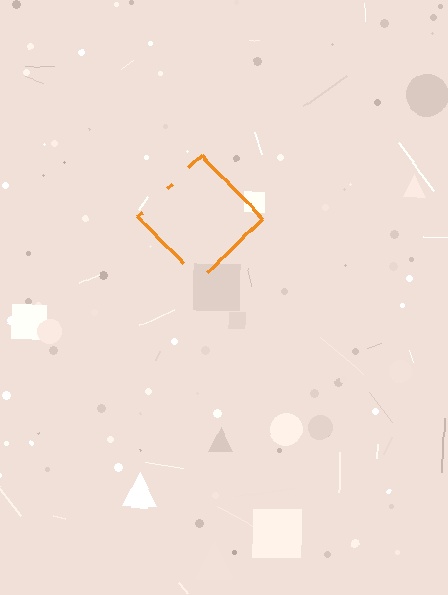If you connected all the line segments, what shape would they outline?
They would outline a diamond.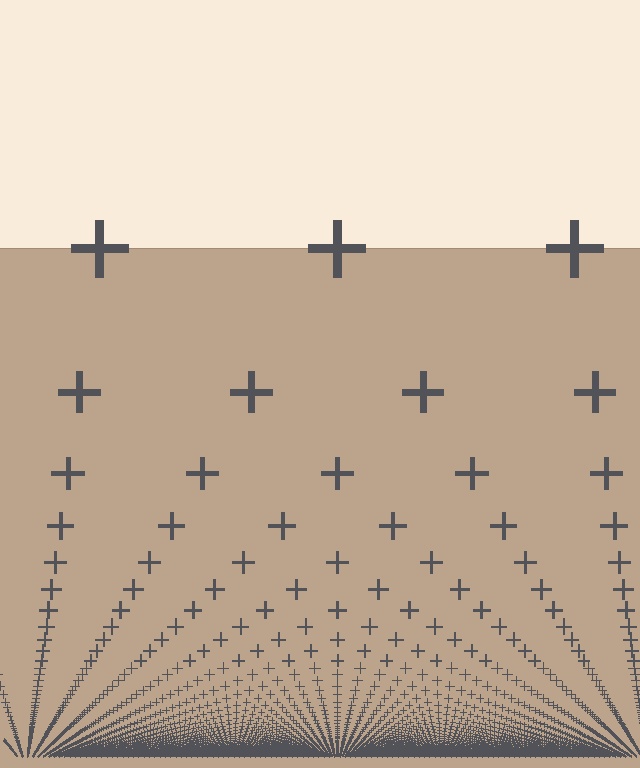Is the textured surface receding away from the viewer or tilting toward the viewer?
The surface appears to tilt toward the viewer. Texture elements get larger and sparser toward the top.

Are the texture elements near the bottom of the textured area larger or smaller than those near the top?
Smaller. The gradient is inverted — elements near the bottom are smaller and denser.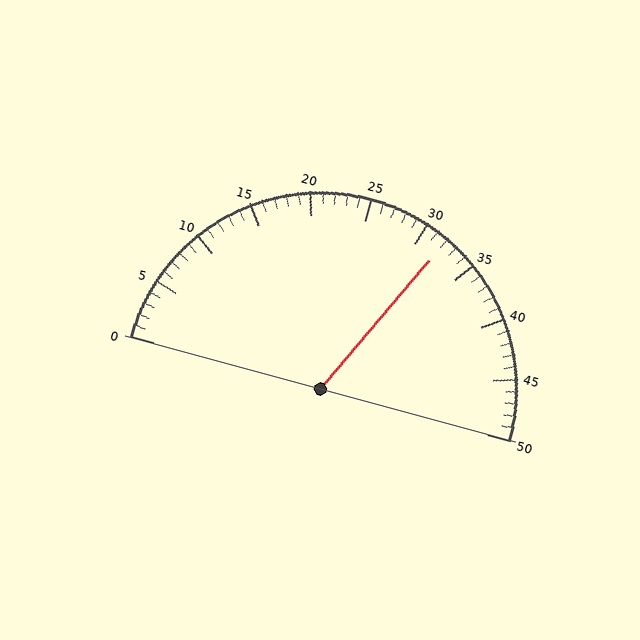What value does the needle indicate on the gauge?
The needle indicates approximately 32.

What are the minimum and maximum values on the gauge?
The gauge ranges from 0 to 50.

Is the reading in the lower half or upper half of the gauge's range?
The reading is in the upper half of the range (0 to 50).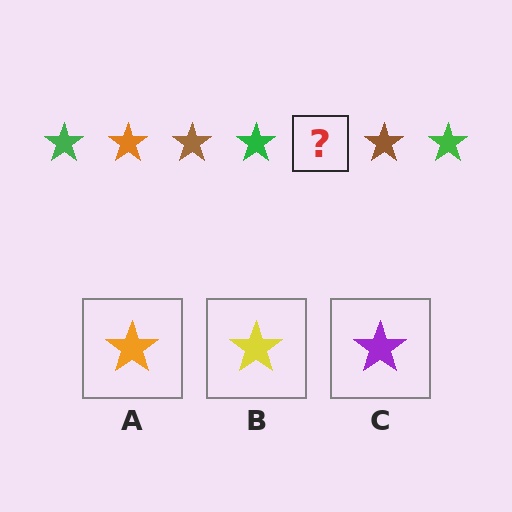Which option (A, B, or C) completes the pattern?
A.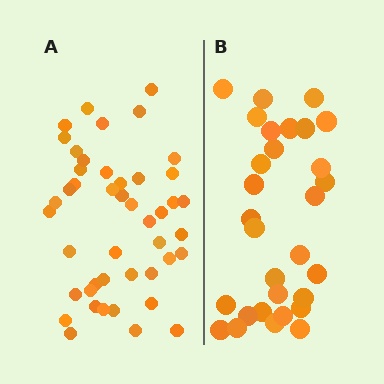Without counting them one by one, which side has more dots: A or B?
Region A (the left region) has more dots.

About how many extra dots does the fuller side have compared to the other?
Region A has approximately 15 more dots than region B.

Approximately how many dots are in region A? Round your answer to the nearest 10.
About 40 dots. (The exact count is 45, which rounds to 40.)